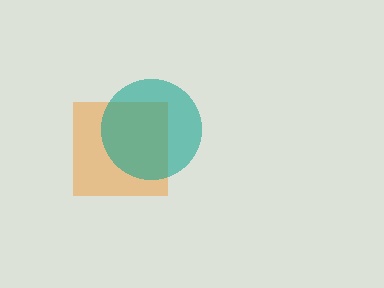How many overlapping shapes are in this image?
There are 2 overlapping shapes in the image.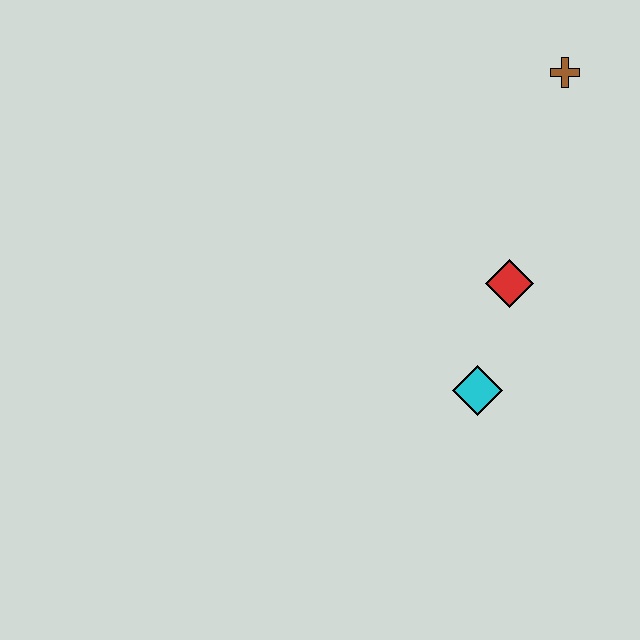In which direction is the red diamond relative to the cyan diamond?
The red diamond is above the cyan diamond.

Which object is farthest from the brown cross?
The cyan diamond is farthest from the brown cross.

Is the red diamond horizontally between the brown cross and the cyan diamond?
Yes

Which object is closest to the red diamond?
The cyan diamond is closest to the red diamond.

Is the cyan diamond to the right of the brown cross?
No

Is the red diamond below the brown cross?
Yes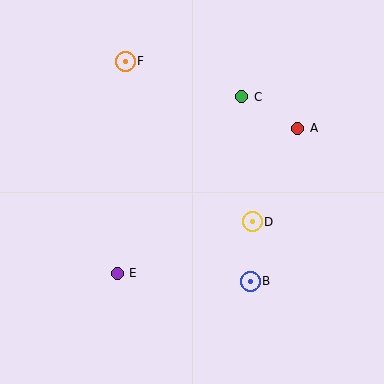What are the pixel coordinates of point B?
Point B is at (250, 281).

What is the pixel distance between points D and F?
The distance between D and F is 205 pixels.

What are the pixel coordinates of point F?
Point F is at (125, 61).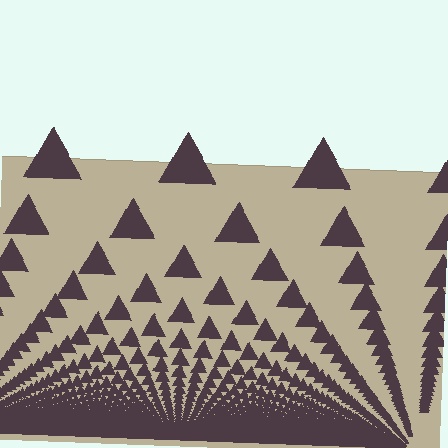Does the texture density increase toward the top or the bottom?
Density increases toward the bottom.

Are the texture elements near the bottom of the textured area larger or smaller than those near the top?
Smaller. The gradient is inverted — elements near the bottom are smaller and denser.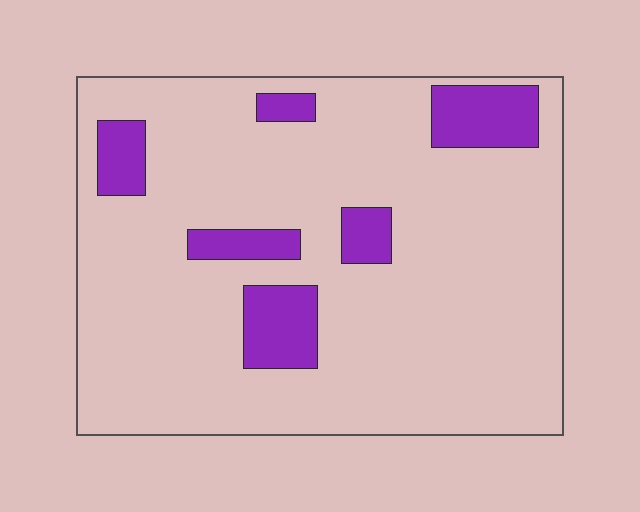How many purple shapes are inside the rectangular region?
6.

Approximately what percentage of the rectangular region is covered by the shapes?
Approximately 15%.